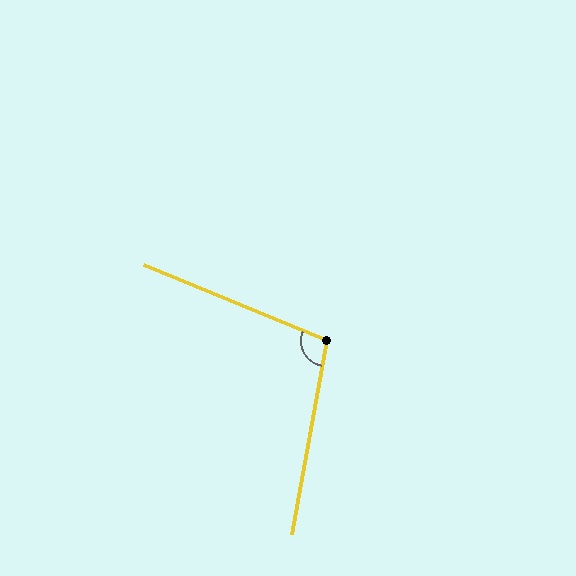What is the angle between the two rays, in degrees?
Approximately 102 degrees.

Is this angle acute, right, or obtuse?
It is obtuse.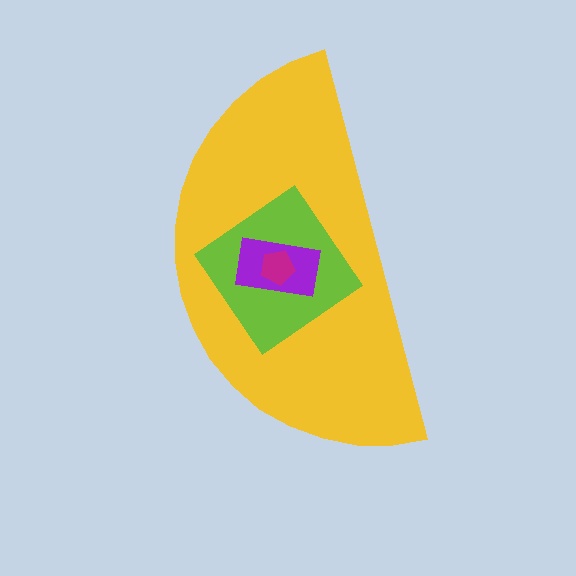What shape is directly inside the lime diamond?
The purple rectangle.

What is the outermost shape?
The yellow semicircle.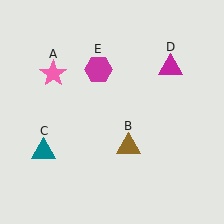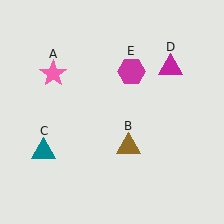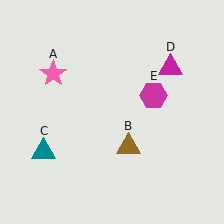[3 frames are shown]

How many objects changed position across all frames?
1 object changed position: magenta hexagon (object E).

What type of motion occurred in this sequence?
The magenta hexagon (object E) rotated clockwise around the center of the scene.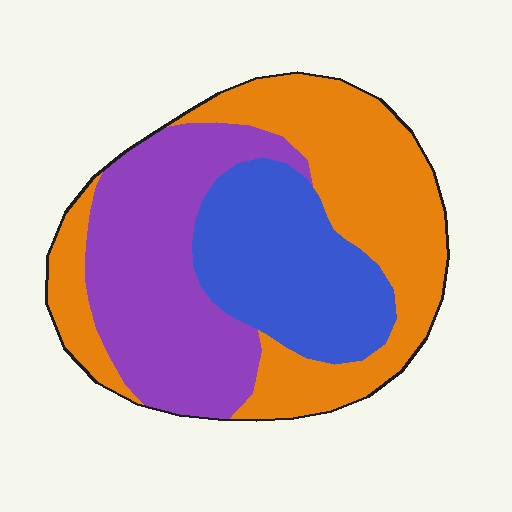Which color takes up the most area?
Orange, at roughly 40%.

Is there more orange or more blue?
Orange.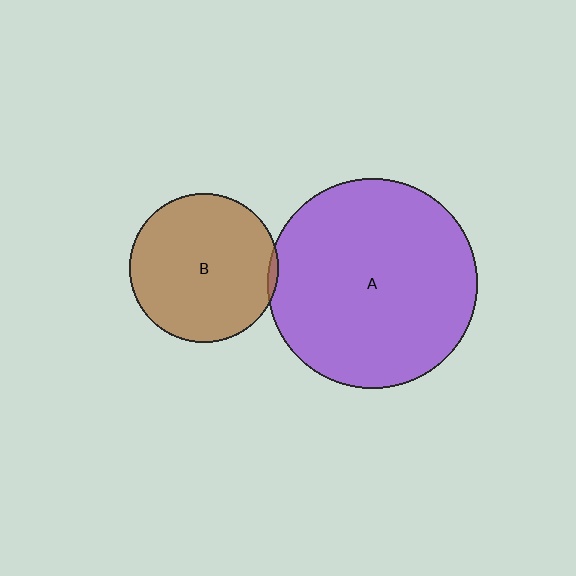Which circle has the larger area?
Circle A (purple).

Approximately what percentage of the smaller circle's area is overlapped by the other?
Approximately 5%.